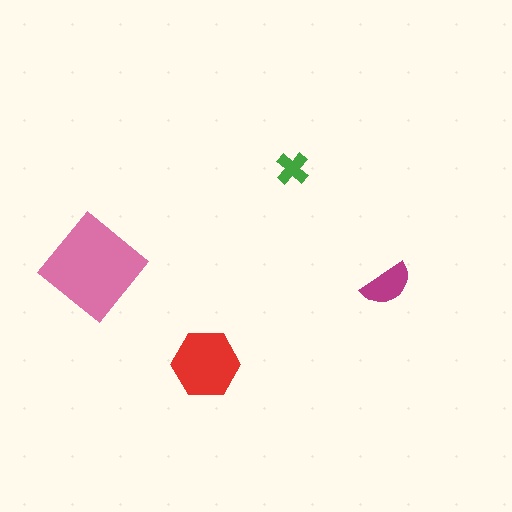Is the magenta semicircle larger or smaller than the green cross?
Larger.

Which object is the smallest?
The green cross.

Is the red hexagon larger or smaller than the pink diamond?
Smaller.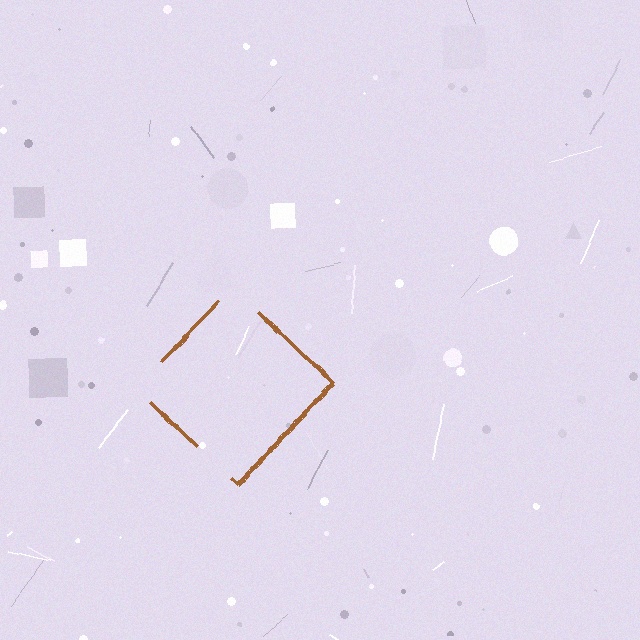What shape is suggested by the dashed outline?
The dashed outline suggests a diamond.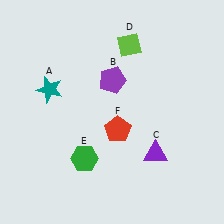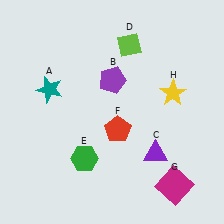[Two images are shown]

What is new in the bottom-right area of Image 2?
A magenta square (G) was added in the bottom-right area of Image 2.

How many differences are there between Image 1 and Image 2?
There are 2 differences between the two images.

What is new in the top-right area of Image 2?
A yellow star (H) was added in the top-right area of Image 2.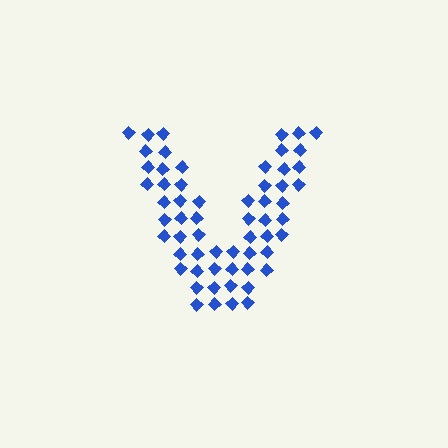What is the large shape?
The large shape is the letter V.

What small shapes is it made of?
It is made of small diamonds.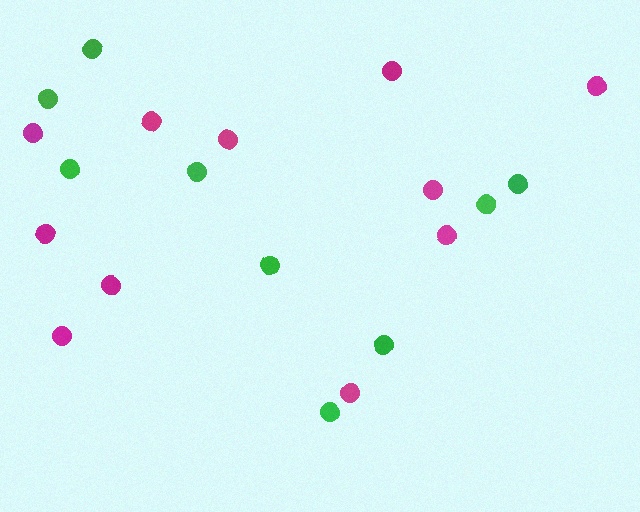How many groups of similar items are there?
There are 2 groups: one group of green circles (9) and one group of magenta circles (11).